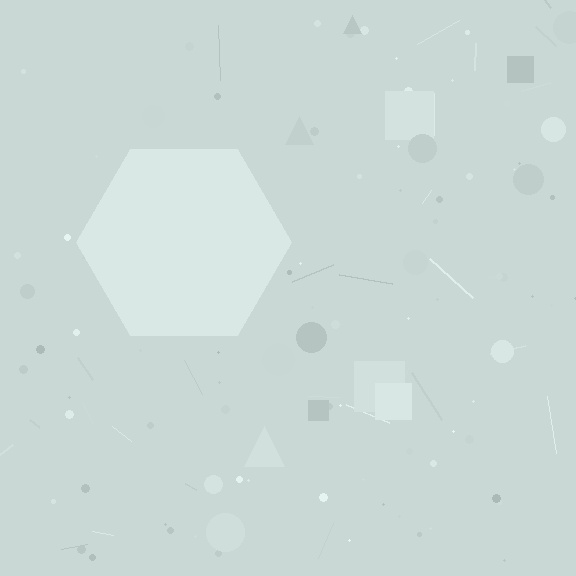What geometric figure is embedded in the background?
A hexagon is embedded in the background.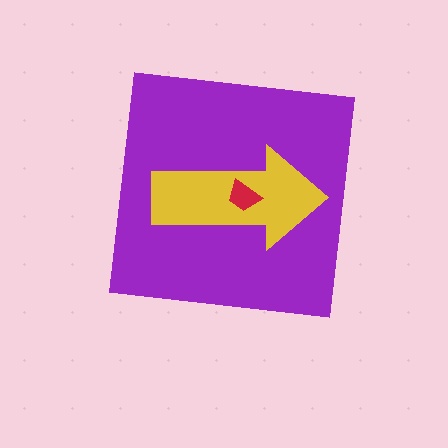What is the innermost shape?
The red trapezoid.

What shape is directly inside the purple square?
The yellow arrow.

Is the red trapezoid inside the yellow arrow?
Yes.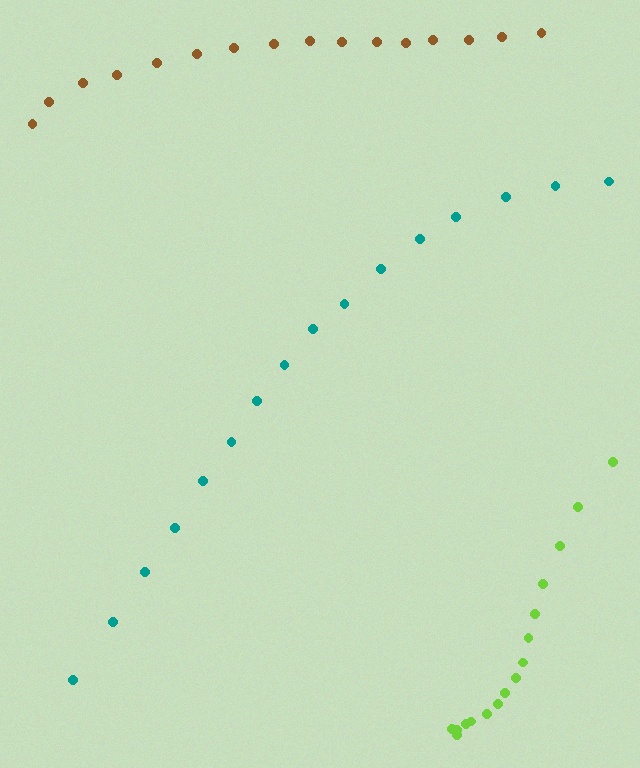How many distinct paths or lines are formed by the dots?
There are 3 distinct paths.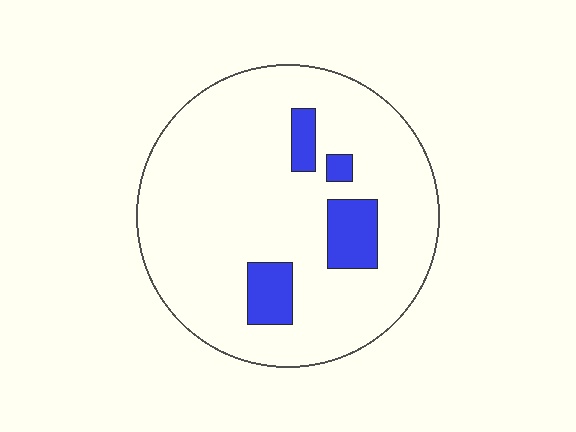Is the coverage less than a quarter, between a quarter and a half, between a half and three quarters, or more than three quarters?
Less than a quarter.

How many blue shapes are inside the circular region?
4.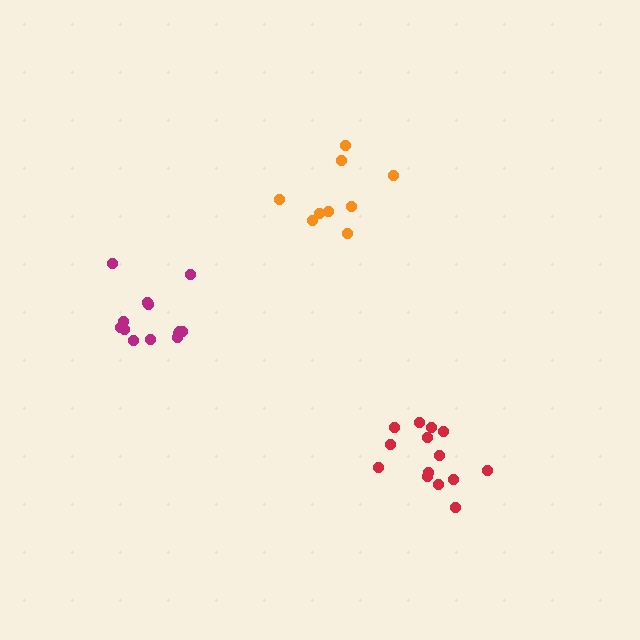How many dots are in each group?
Group 1: 9 dots, Group 2: 14 dots, Group 3: 13 dots (36 total).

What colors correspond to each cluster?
The clusters are colored: orange, red, magenta.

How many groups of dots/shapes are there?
There are 3 groups.